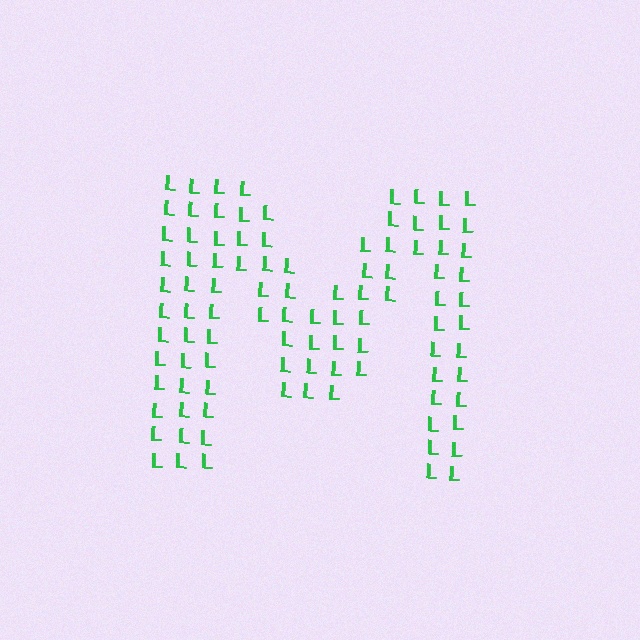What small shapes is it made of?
It is made of small letter L's.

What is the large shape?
The large shape is the letter M.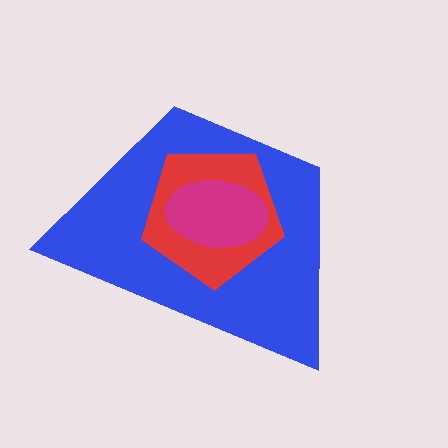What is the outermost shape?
The blue trapezoid.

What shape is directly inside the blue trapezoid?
The red pentagon.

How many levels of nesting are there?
3.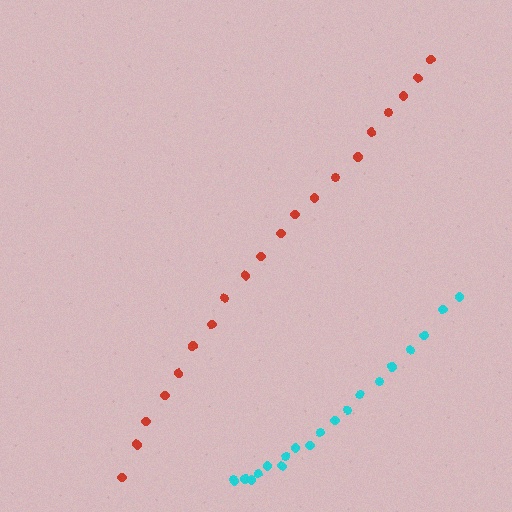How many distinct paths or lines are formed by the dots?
There are 2 distinct paths.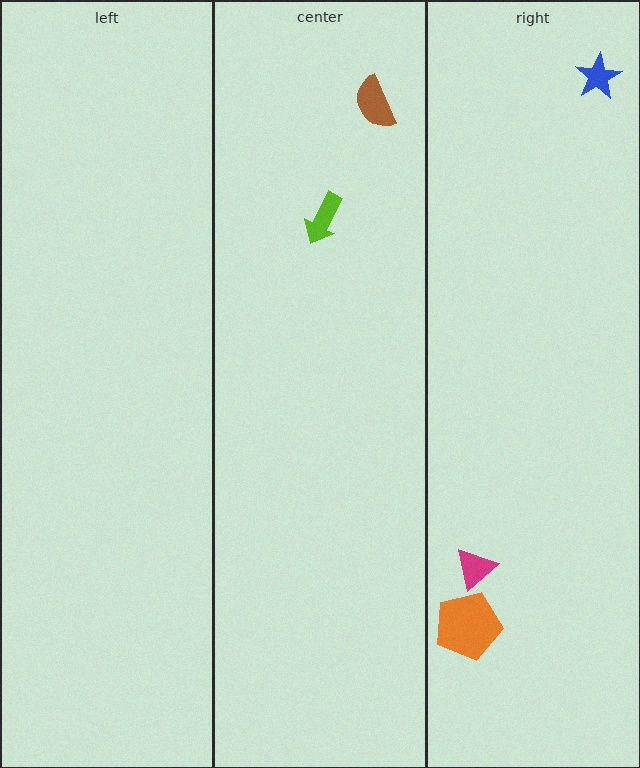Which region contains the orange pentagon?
The right region.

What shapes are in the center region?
The lime arrow, the brown semicircle.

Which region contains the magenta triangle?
The right region.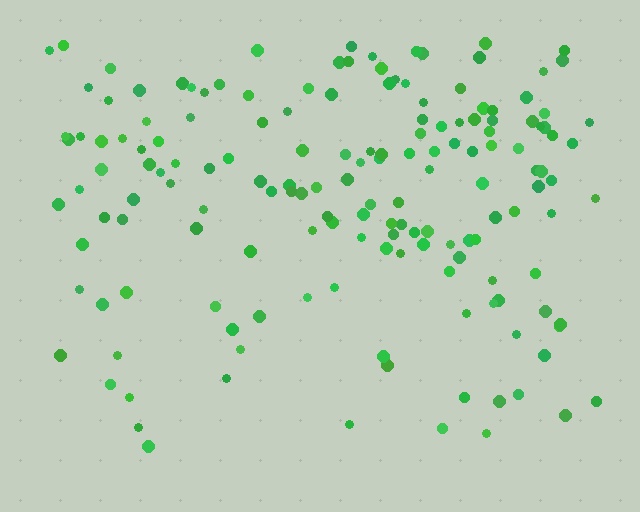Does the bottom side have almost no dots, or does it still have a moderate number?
Still a moderate number, just noticeably fewer than the top.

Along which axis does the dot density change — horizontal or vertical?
Vertical.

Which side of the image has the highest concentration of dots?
The top.